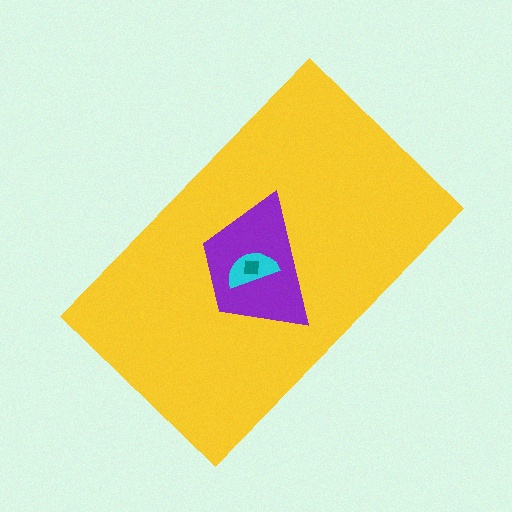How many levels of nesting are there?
4.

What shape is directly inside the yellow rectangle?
The purple trapezoid.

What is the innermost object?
The teal square.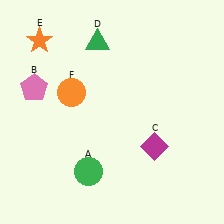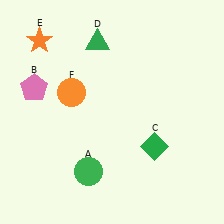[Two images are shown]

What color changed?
The diamond (C) changed from magenta in Image 1 to green in Image 2.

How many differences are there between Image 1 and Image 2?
There is 1 difference between the two images.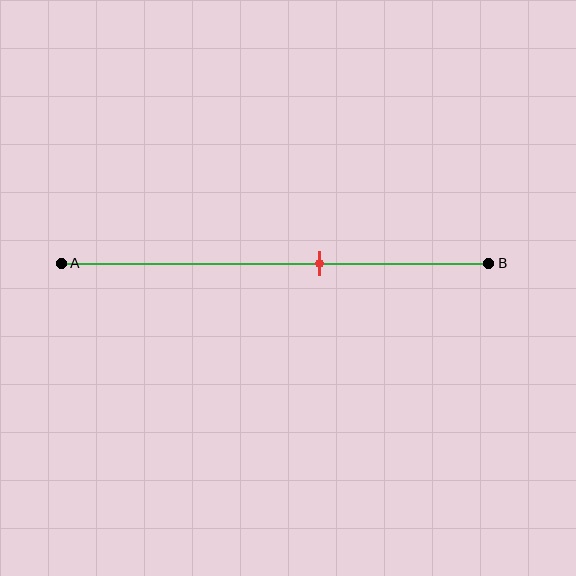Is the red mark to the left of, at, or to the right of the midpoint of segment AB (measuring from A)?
The red mark is to the right of the midpoint of segment AB.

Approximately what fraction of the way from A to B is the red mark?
The red mark is approximately 60% of the way from A to B.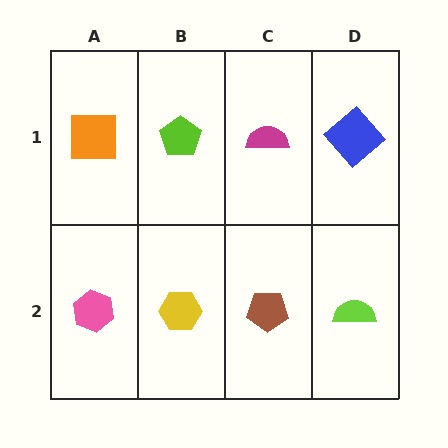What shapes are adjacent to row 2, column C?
A magenta semicircle (row 1, column C), a yellow hexagon (row 2, column B), a lime semicircle (row 2, column D).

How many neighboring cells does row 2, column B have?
3.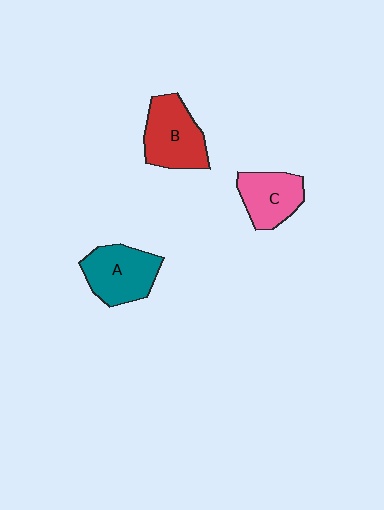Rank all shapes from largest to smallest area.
From largest to smallest: B (red), A (teal), C (pink).